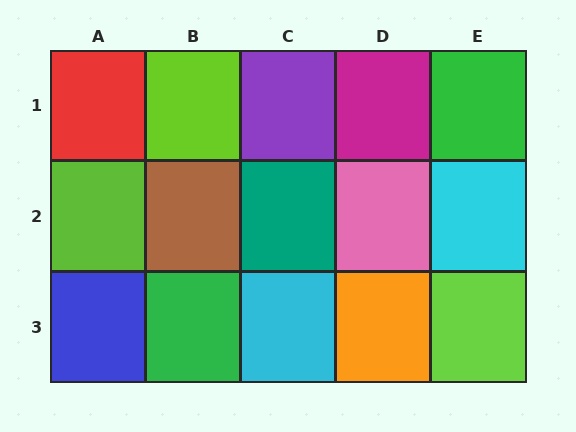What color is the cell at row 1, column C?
Purple.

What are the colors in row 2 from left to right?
Lime, brown, teal, pink, cyan.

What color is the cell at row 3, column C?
Cyan.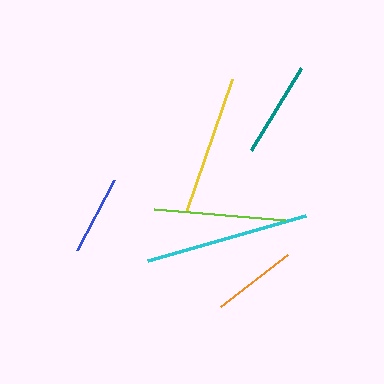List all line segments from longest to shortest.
From longest to shortest: cyan, yellow, lime, teal, orange, blue.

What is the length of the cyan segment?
The cyan segment is approximately 165 pixels long.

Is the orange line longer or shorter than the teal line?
The teal line is longer than the orange line.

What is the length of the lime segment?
The lime segment is approximately 131 pixels long.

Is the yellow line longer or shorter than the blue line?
The yellow line is longer than the blue line.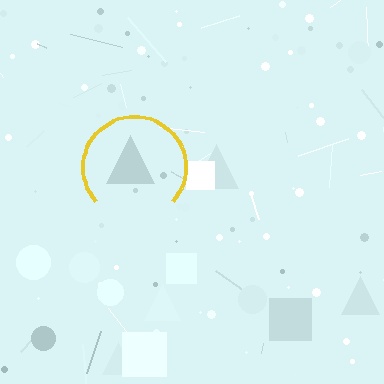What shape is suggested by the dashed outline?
The dashed outline suggests a circle.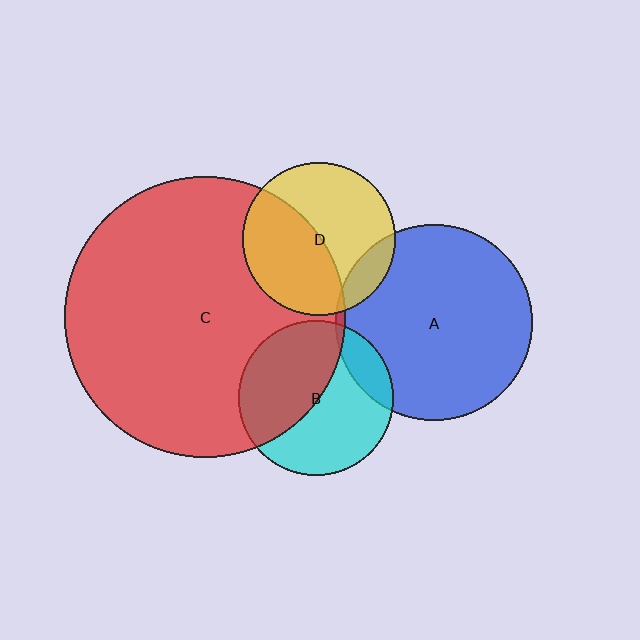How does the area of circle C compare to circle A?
Approximately 2.1 times.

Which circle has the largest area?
Circle C (red).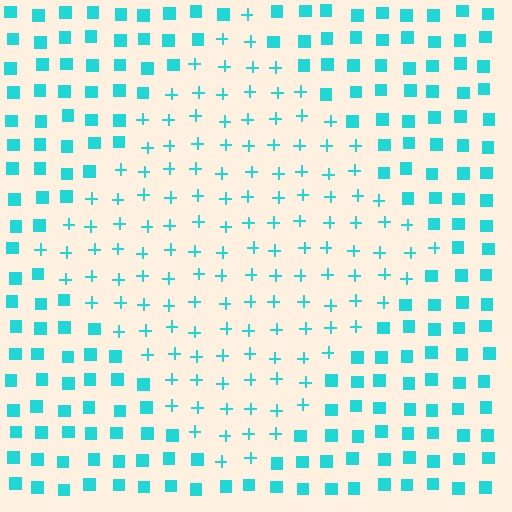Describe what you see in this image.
The image is filled with small cyan elements arranged in a uniform grid. A diamond-shaped region contains plus signs, while the surrounding area contains squares. The boundary is defined purely by the change in element shape.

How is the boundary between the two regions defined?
The boundary is defined by a change in element shape: plus signs inside vs. squares outside. All elements share the same color and spacing.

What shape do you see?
I see a diamond.